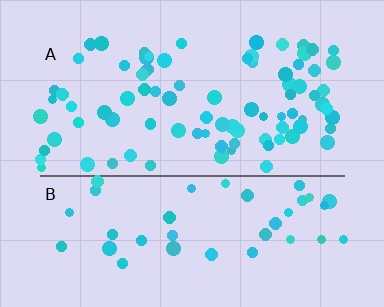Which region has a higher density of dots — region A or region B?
A (the top).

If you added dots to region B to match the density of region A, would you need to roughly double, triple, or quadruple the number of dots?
Approximately double.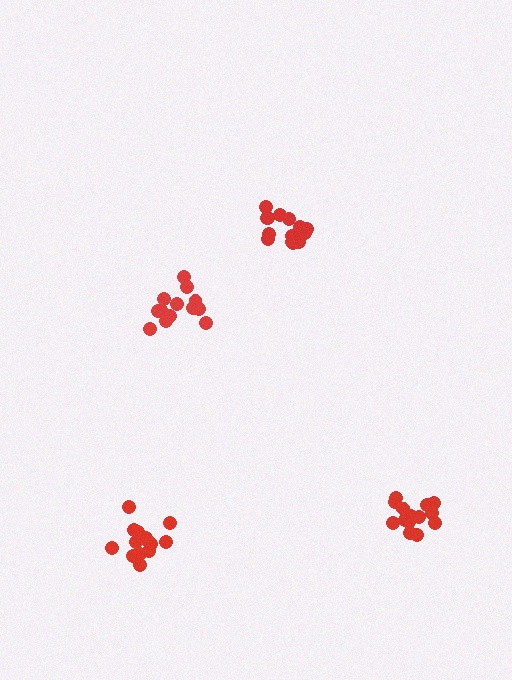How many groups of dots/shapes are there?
There are 4 groups.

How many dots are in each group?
Group 1: 15 dots, Group 2: 15 dots, Group 3: 14 dots, Group 4: 13 dots (57 total).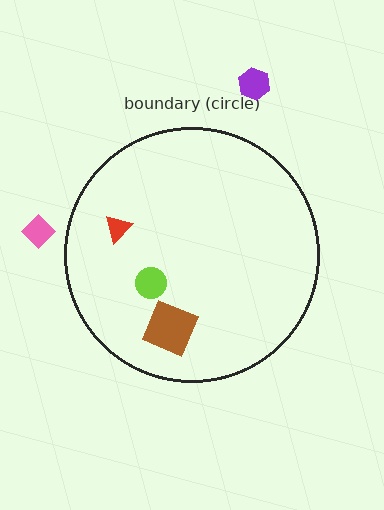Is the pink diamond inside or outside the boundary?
Outside.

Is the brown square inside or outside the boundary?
Inside.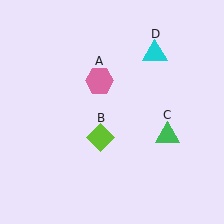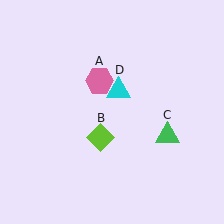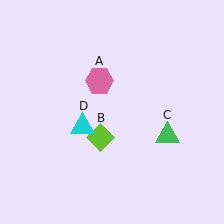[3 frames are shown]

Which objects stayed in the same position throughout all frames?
Pink hexagon (object A) and lime diamond (object B) and green triangle (object C) remained stationary.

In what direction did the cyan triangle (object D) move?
The cyan triangle (object D) moved down and to the left.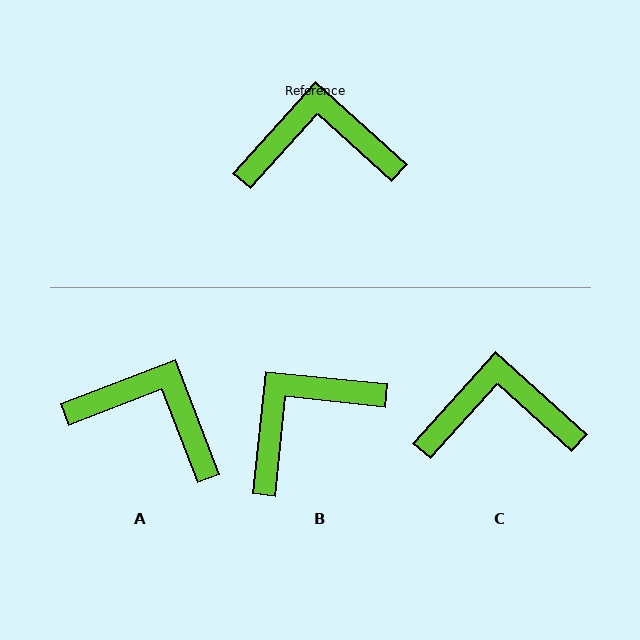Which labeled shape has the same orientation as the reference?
C.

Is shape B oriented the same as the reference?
No, it is off by about 36 degrees.